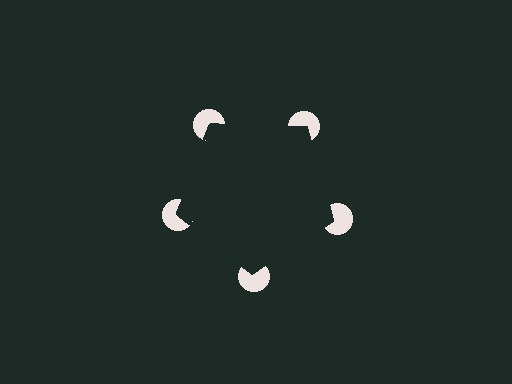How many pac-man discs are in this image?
There are 5 — one at each vertex of the illusory pentagon.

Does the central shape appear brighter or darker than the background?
It typically appears slightly darker than the background, even though no actual brightness change is drawn.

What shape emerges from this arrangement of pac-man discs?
An illusory pentagon — its edges are inferred from the aligned wedge cuts in the pac-man discs, not physically drawn.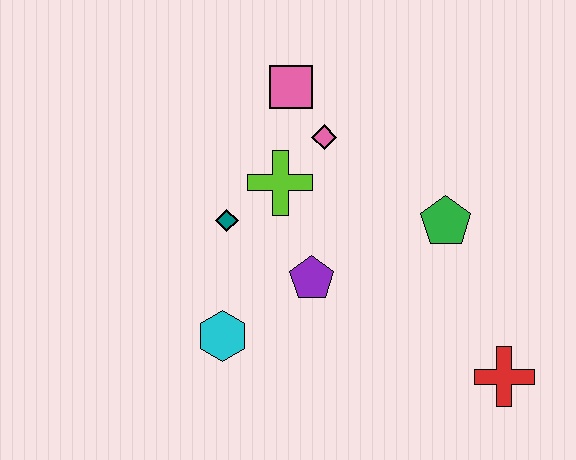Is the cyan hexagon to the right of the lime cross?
No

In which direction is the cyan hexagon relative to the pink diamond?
The cyan hexagon is below the pink diamond.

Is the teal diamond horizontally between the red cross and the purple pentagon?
No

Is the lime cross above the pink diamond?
No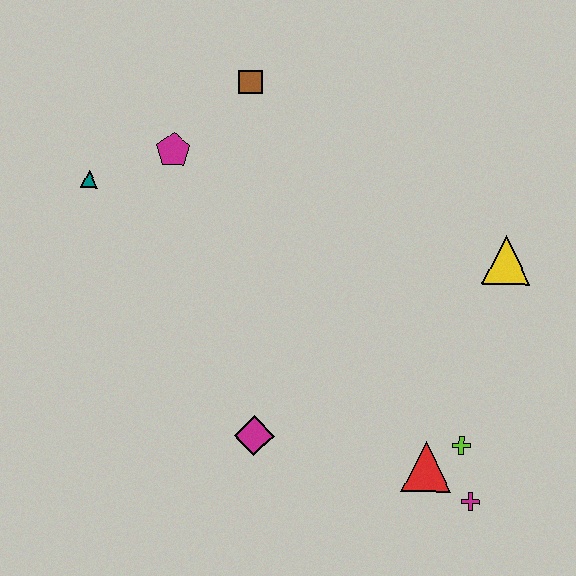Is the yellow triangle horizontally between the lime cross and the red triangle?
No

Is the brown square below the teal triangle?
No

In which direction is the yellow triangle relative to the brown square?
The yellow triangle is to the right of the brown square.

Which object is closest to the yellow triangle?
The lime cross is closest to the yellow triangle.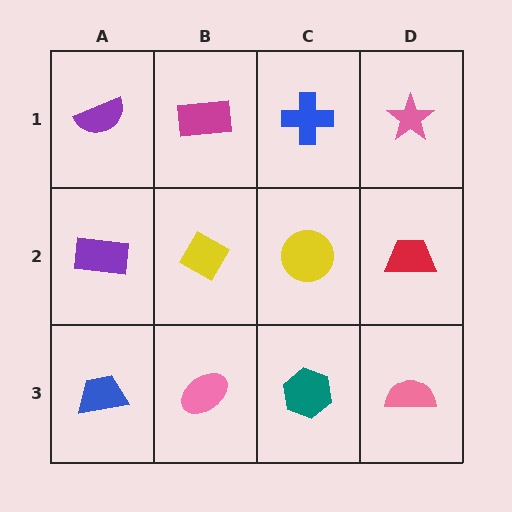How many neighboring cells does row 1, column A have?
2.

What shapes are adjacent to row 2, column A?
A purple semicircle (row 1, column A), a blue trapezoid (row 3, column A), a yellow diamond (row 2, column B).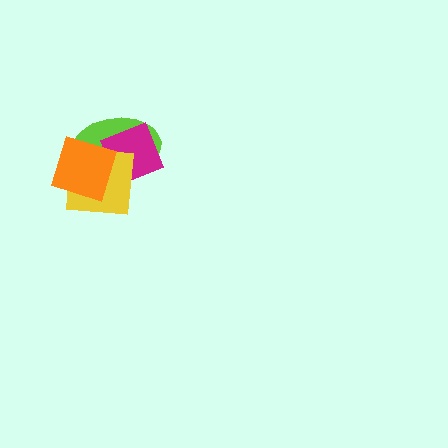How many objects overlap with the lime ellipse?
3 objects overlap with the lime ellipse.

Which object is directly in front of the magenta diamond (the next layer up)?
The yellow square is directly in front of the magenta diamond.